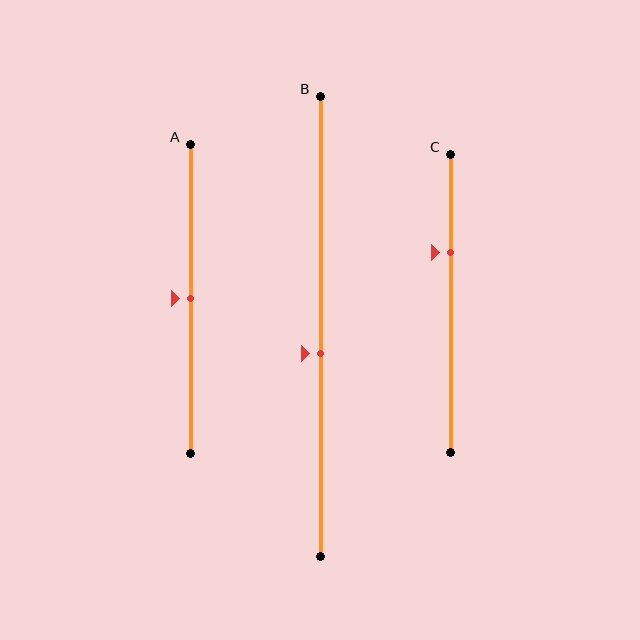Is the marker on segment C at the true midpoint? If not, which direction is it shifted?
No, the marker on segment C is shifted upward by about 17% of the segment length.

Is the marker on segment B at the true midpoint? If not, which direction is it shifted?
No, the marker on segment B is shifted downward by about 6% of the segment length.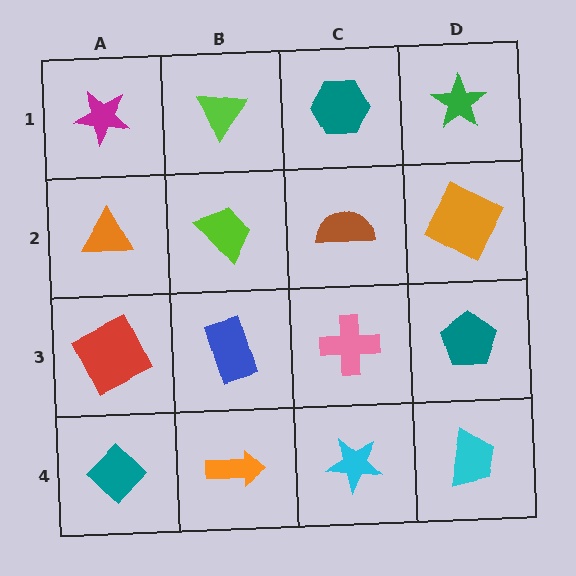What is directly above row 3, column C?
A brown semicircle.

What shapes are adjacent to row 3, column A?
An orange triangle (row 2, column A), a teal diamond (row 4, column A), a blue rectangle (row 3, column B).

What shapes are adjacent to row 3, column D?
An orange square (row 2, column D), a cyan trapezoid (row 4, column D), a pink cross (row 3, column C).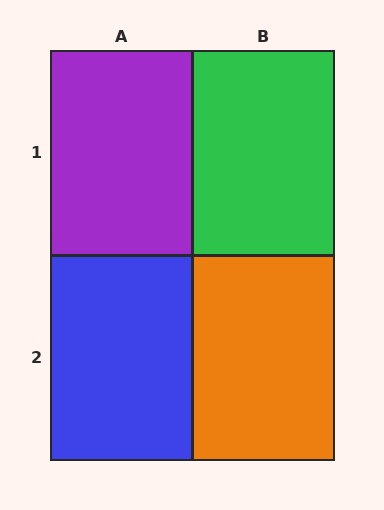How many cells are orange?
1 cell is orange.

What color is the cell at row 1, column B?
Green.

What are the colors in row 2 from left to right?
Blue, orange.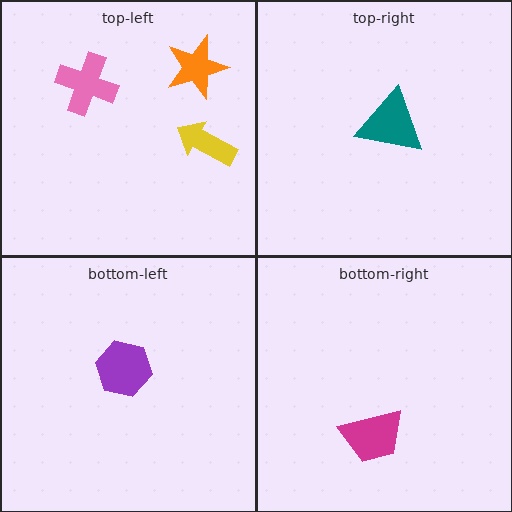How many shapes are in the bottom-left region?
1.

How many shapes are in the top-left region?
3.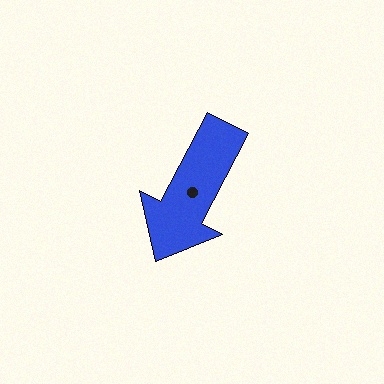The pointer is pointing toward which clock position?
Roughly 7 o'clock.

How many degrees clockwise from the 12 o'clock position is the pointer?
Approximately 208 degrees.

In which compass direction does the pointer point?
Southwest.